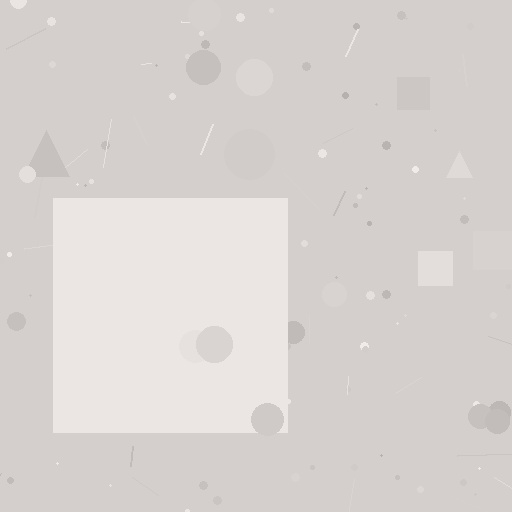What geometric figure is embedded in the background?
A square is embedded in the background.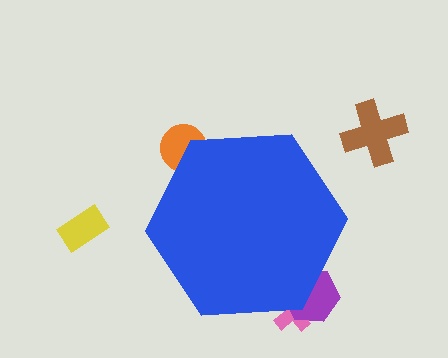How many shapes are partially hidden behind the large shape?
3 shapes are partially hidden.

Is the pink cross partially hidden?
Yes, the pink cross is partially hidden behind the blue hexagon.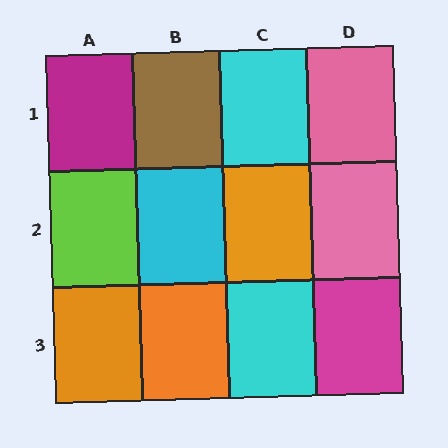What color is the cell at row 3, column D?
Magenta.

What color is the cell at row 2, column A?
Lime.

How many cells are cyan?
3 cells are cyan.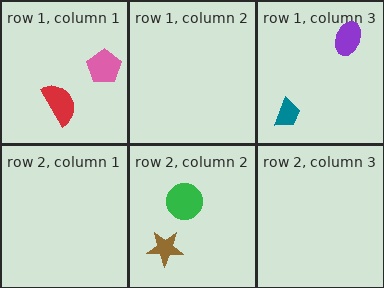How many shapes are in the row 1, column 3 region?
2.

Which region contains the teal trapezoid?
The row 1, column 3 region.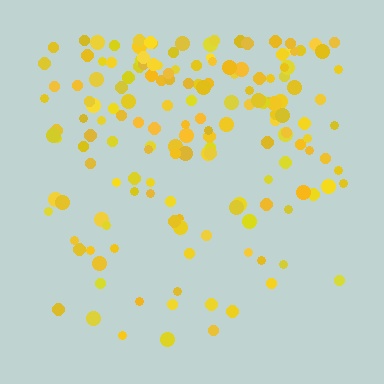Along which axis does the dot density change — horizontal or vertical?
Vertical.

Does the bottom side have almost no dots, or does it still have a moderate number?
Still a moderate number, just noticeably fewer than the top.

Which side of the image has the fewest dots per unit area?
The bottom.